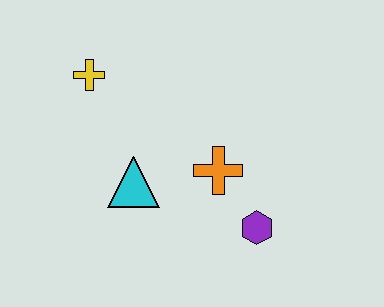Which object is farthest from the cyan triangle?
The purple hexagon is farthest from the cyan triangle.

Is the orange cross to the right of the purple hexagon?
No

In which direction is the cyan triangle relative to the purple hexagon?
The cyan triangle is to the left of the purple hexagon.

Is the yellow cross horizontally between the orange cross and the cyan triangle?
No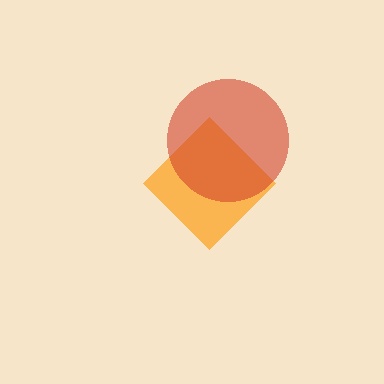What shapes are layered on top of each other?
The layered shapes are: an orange diamond, a red circle.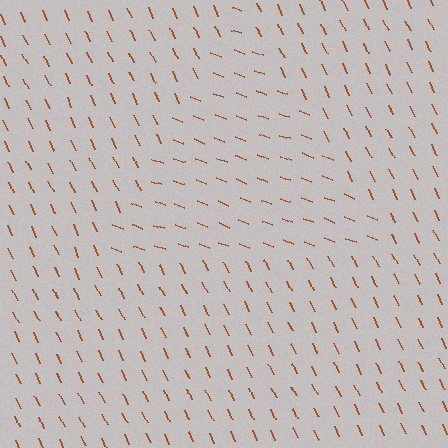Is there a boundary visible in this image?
Yes, there is a texture boundary formed by a change in line orientation.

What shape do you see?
I see a triangle.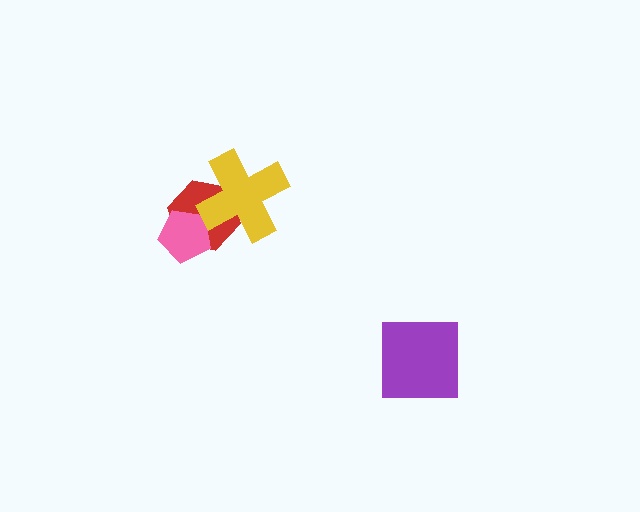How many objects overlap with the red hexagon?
2 objects overlap with the red hexagon.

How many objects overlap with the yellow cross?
1 object overlaps with the yellow cross.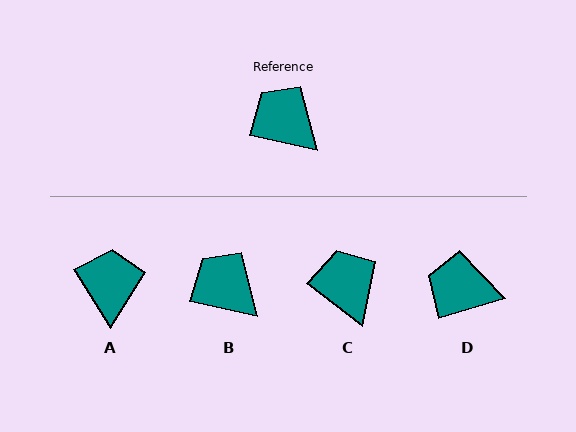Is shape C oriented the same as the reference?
No, it is off by about 25 degrees.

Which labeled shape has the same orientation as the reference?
B.